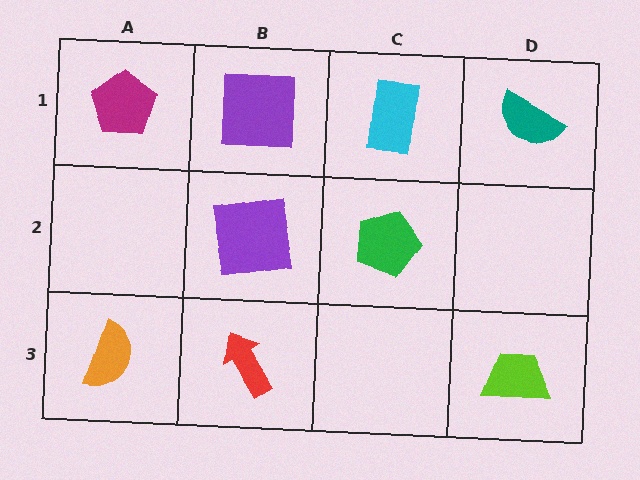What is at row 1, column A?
A magenta pentagon.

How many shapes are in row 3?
3 shapes.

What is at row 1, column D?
A teal semicircle.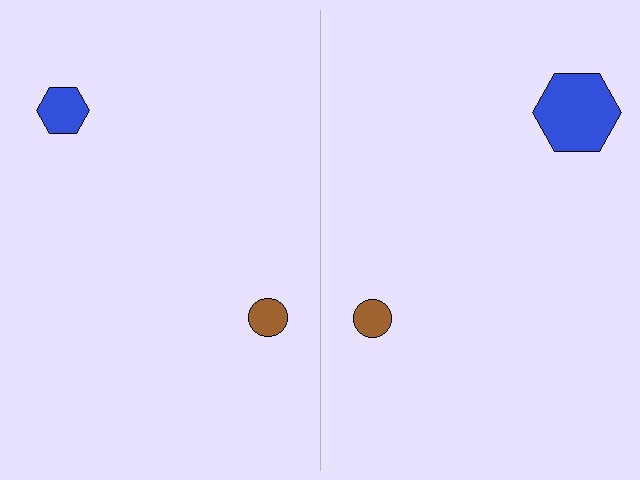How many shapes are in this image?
There are 4 shapes in this image.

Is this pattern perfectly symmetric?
No, the pattern is not perfectly symmetric. The blue hexagon on the right side has a different size than its mirror counterpart.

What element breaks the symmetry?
The blue hexagon on the right side has a different size than its mirror counterpart.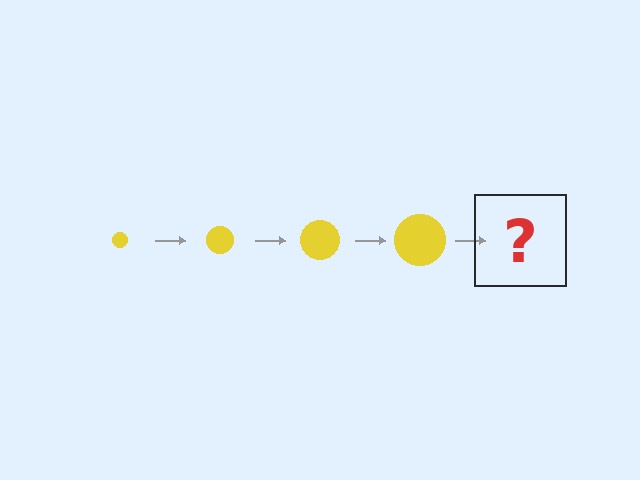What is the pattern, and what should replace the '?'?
The pattern is that the circle gets progressively larger each step. The '?' should be a yellow circle, larger than the previous one.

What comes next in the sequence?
The next element should be a yellow circle, larger than the previous one.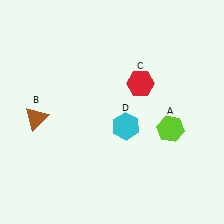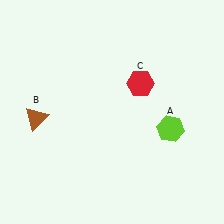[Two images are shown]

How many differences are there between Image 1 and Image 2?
There is 1 difference between the two images.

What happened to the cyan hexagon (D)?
The cyan hexagon (D) was removed in Image 2. It was in the bottom-right area of Image 1.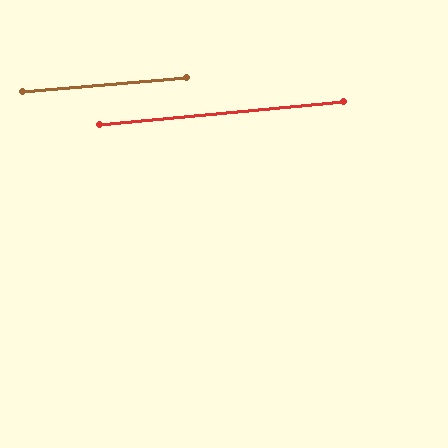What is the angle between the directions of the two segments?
Approximately 1 degree.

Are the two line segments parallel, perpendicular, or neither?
Parallel — their directions differ by only 0.6°.